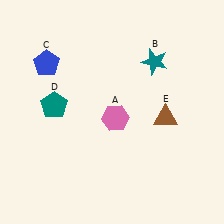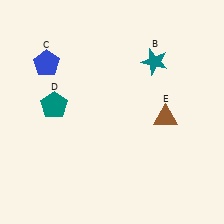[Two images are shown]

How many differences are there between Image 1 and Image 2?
There is 1 difference between the two images.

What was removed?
The pink hexagon (A) was removed in Image 2.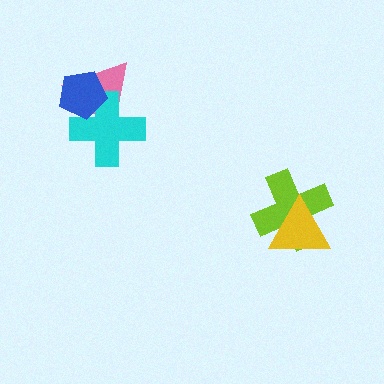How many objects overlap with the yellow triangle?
1 object overlaps with the yellow triangle.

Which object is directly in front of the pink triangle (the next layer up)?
The cyan cross is directly in front of the pink triangle.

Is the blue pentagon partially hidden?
No, no other shape covers it.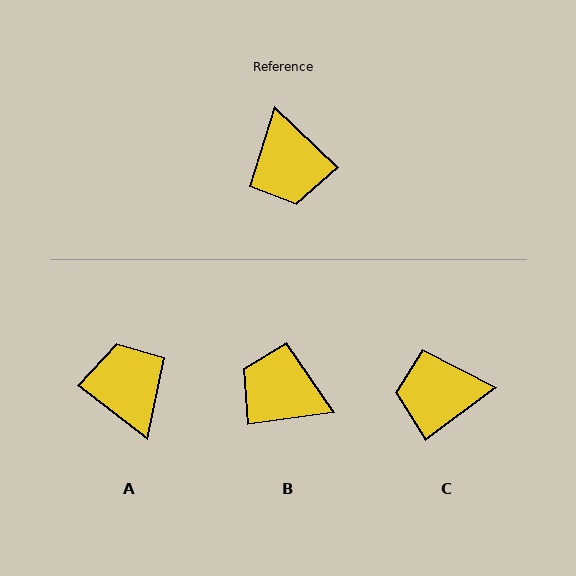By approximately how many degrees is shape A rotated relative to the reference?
Approximately 175 degrees clockwise.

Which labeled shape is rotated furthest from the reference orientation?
A, about 175 degrees away.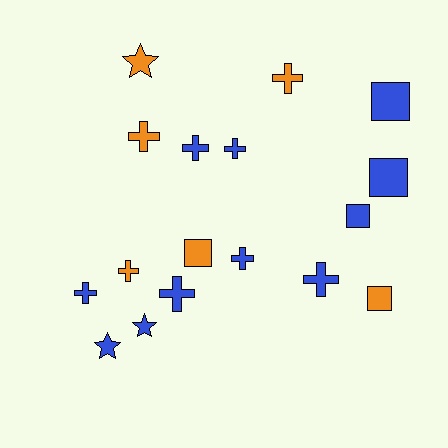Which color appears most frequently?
Blue, with 11 objects.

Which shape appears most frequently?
Cross, with 9 objects.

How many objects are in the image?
There are 17 objects.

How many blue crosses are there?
There are 6 blue crosses.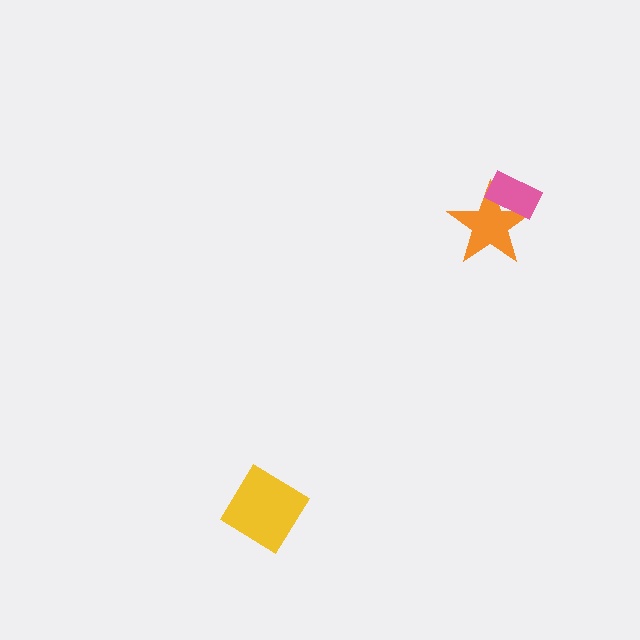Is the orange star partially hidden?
Yes, it is partially covered by another shape.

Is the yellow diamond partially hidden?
No, no other shape covers it.